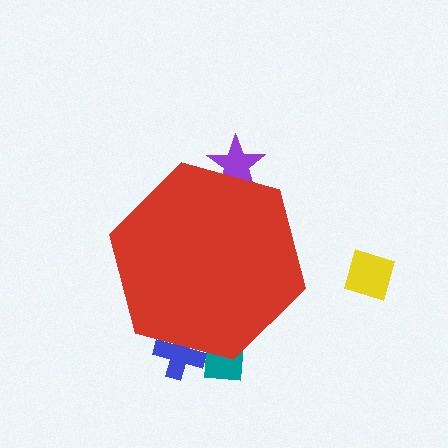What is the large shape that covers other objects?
A red hexagon.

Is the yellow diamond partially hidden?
No, the yellow diamond is fully visible.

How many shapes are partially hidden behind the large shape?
3 shapes are partially hidden.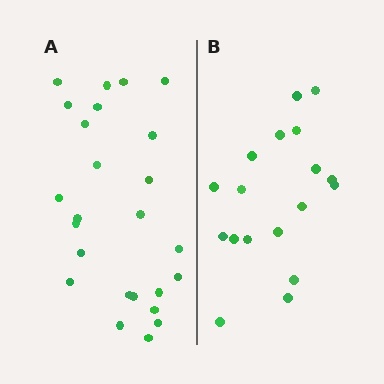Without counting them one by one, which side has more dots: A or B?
Region A (the left region) has more dots.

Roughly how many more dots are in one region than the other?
Region A has roughly 8 or so more dots than region B.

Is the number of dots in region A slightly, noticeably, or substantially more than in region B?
Region A has noticeably more, but not dramatically so. The ratio is roughly 1.4 to 1.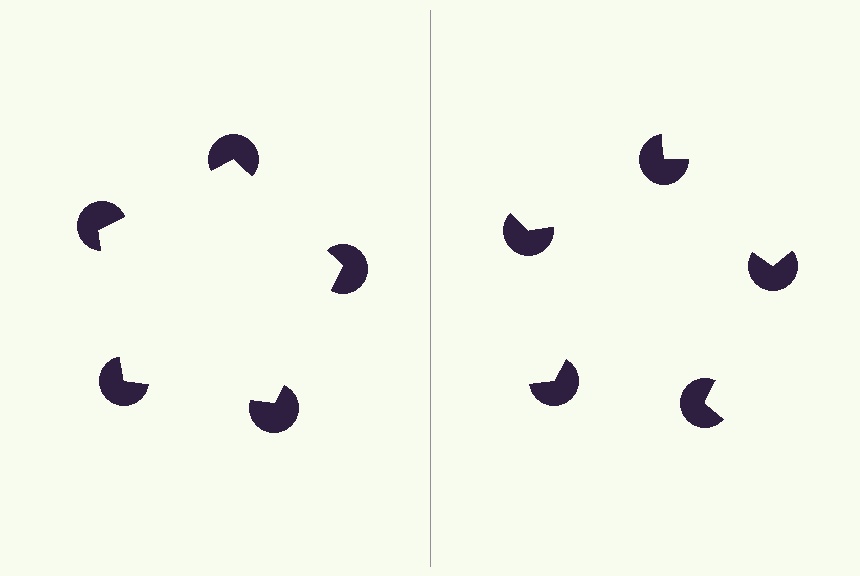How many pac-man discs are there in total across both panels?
10 — 5 on each side.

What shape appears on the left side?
An illusory pentagon.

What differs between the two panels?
The pac-man discs are positioned identically on both sides; only the wedge orientations differ. On the left they align to a pentagon; on the right they are misaligned.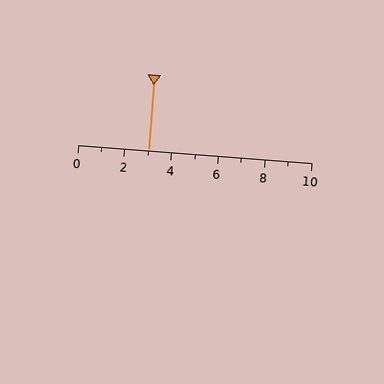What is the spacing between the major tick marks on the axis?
The major ticks are spaced 2 apart.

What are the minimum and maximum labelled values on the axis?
The axis runs from 0 to 10.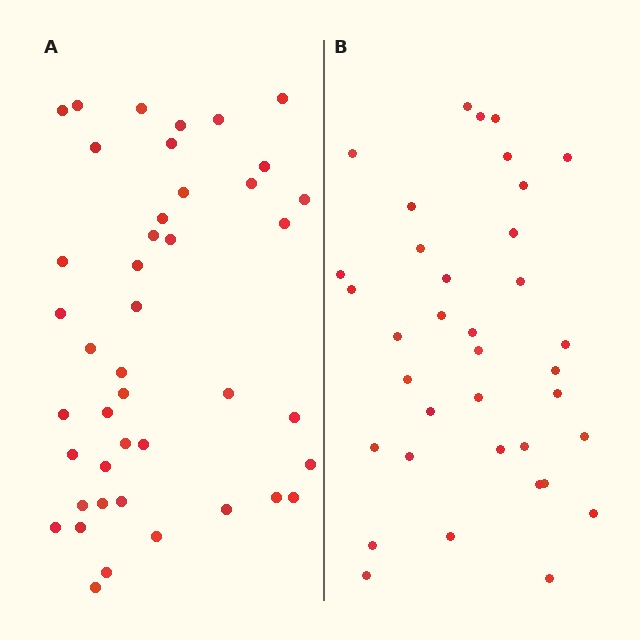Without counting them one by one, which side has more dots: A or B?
Region A (the left region) has more dots.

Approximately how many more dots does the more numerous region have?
Region A has roughly 8 or so more dots than region B.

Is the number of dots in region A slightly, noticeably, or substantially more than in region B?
Region A has only slightly more — the two regions are fairly close. The ratio is roughly 1.2 to 1.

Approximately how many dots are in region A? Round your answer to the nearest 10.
About 40 dots. (The exact count is 43, which rounds to 40.)